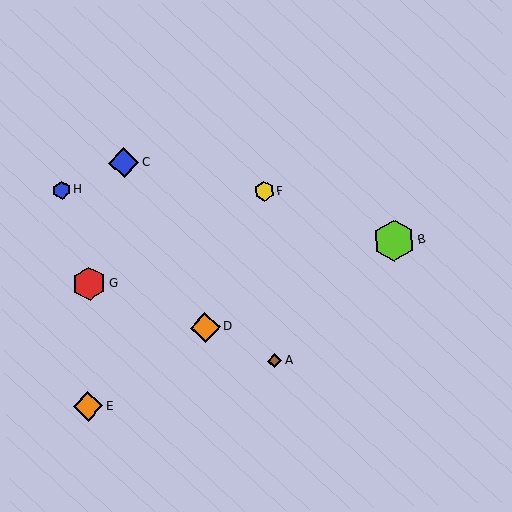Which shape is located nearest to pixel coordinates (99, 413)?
The orange diamond (labeled E) at (88, 406) is nearest to that location.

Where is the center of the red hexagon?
The center of the red hexagon is at (89, 284).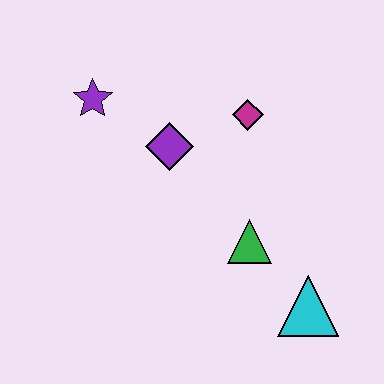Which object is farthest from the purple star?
The cyan triangle is farthest from the purple star.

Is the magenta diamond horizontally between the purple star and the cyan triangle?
Yes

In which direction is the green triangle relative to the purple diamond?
The green triangle is below the purple diamond.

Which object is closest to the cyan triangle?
The green triangle is closest to the cyan triangle.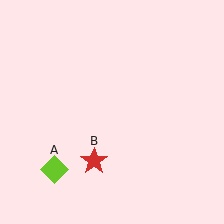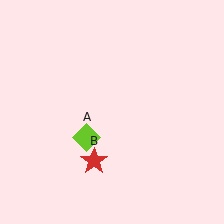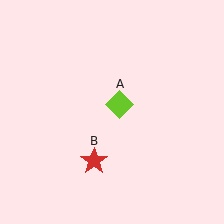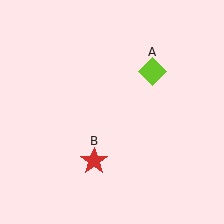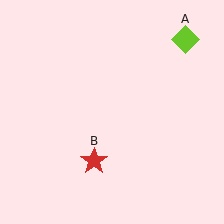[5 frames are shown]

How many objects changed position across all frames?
1 object changed position: lime diamond (object A).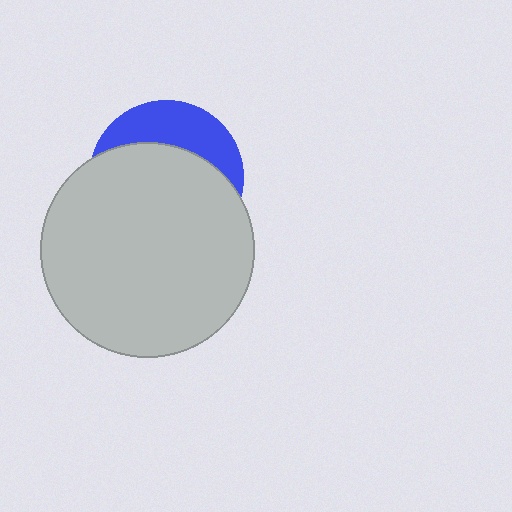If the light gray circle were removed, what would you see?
You would see the complete blue circle.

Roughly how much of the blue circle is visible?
A small part of it is visible (roughly 31%).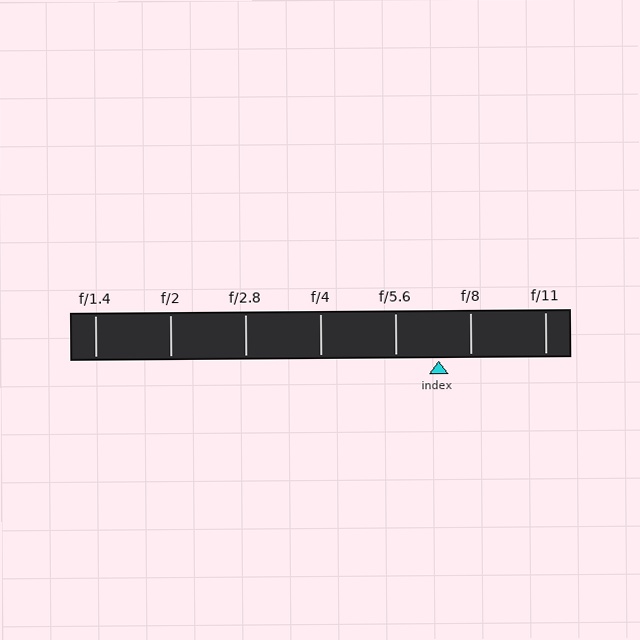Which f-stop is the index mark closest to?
The index mark is closest to f/8.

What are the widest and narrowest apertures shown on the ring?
The widest aperture shown is f/1.4 and the narrowest is f/11.